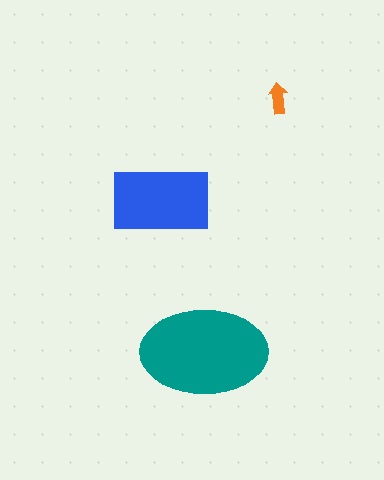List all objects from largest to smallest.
The teal ellipse, the blue rectangle, the orange arrow.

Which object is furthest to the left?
The blue rectangle is leftmost.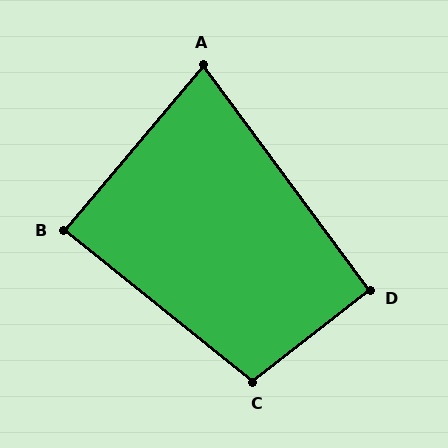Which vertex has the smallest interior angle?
A, at approximately 77 degrees.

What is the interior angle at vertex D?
Approximately 91 degrees (approximately right).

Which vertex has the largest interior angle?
C, at approximately 103 degrees.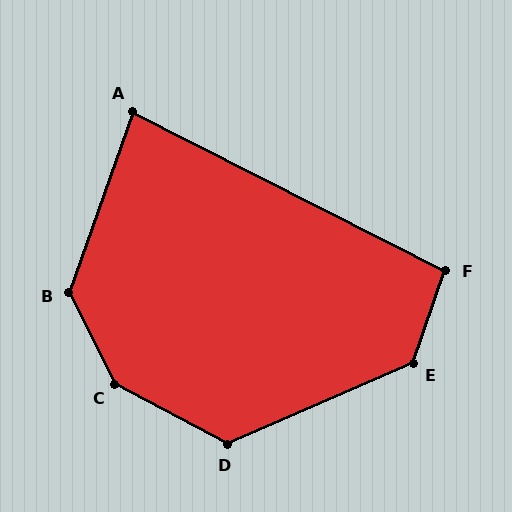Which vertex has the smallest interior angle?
A, at approximately 82 degrees.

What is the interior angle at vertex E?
Approximately 133 degrees (obtuse).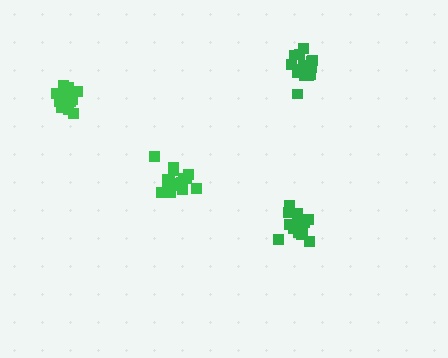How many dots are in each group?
Group 1: 15 dots, Group 2: 17 dots, Group 3: 18 dots, Group 4: 15 dots (65 total).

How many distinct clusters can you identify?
There are 4 distinct clusters.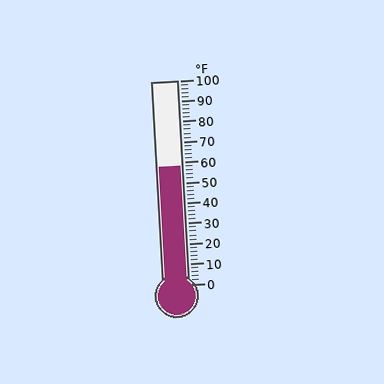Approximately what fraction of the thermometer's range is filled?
The thermometer is filled to approximately 60% of its range.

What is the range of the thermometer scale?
The thermometer scale ranges from 0°F to 100°F.